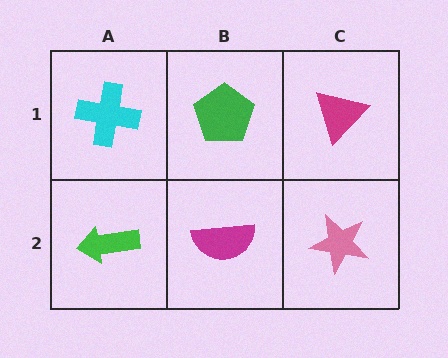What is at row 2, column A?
A green arrow.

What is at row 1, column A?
A cyan cross.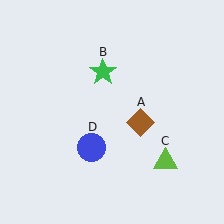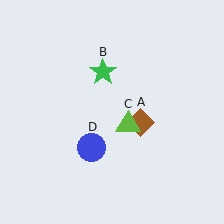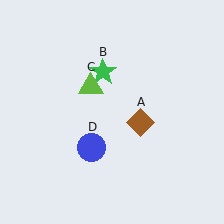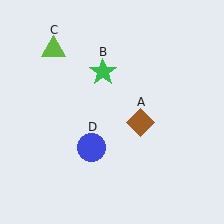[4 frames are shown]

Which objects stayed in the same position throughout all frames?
Brown diamond (object A) and green star (object B) and blue circle (object D) remained stationary.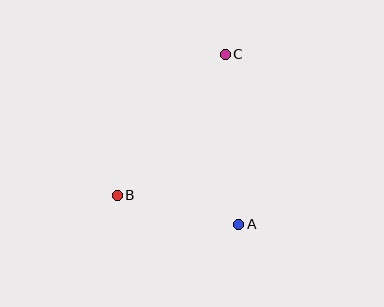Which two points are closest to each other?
Points A and B are closest to each other.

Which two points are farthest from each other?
Points B and C are farthest from each other.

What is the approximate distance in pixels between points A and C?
The distance between A and C is approximately 170 pixels.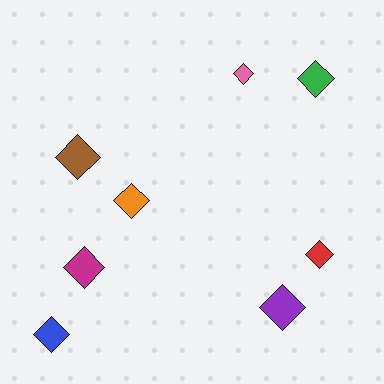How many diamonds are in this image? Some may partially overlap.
There are 8 diamonds.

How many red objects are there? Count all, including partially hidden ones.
There is 1 red object.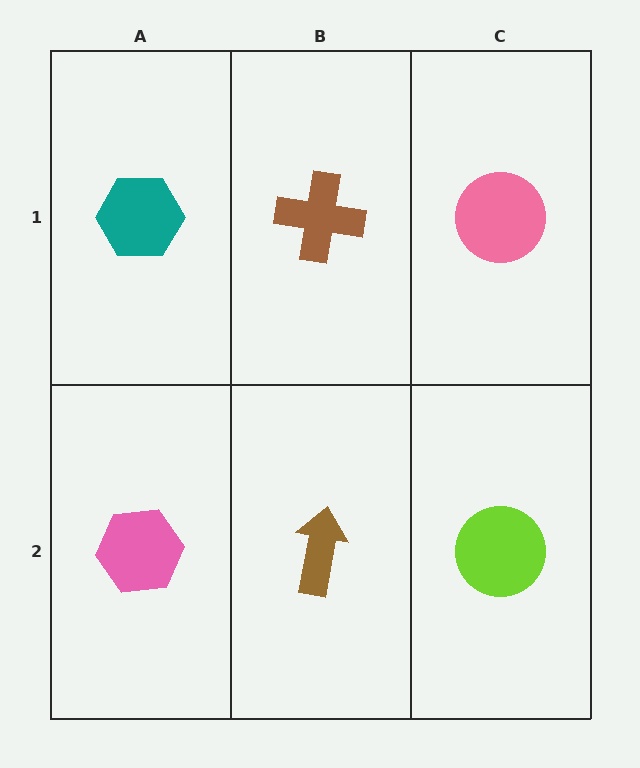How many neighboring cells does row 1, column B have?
3.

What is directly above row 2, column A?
A teal hexagon.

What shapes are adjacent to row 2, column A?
A teal hexagon (row 1, column A), a brown arrow (row 2, column B).